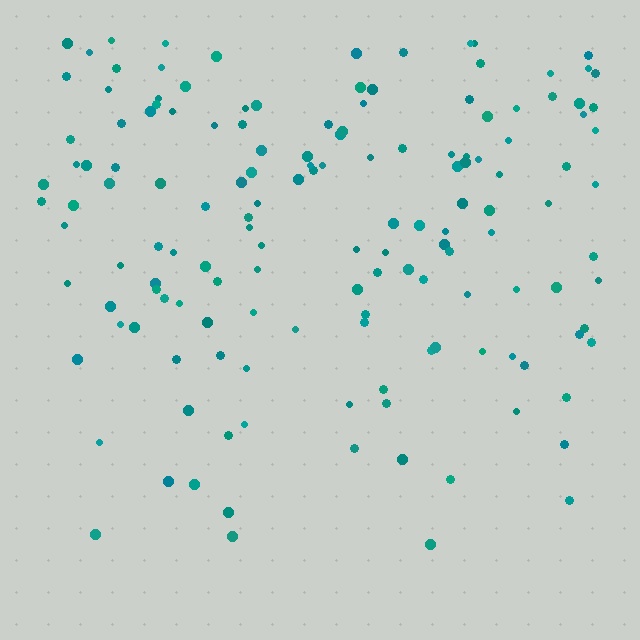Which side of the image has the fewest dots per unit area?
The bottom.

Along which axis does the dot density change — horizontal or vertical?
Vertical.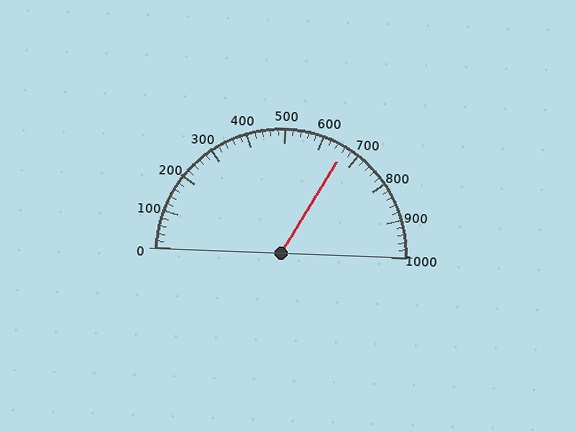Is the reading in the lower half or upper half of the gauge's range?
The reading is in the upper half of the range (0 to 1000).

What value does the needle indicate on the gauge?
The needle indicates approximately 660.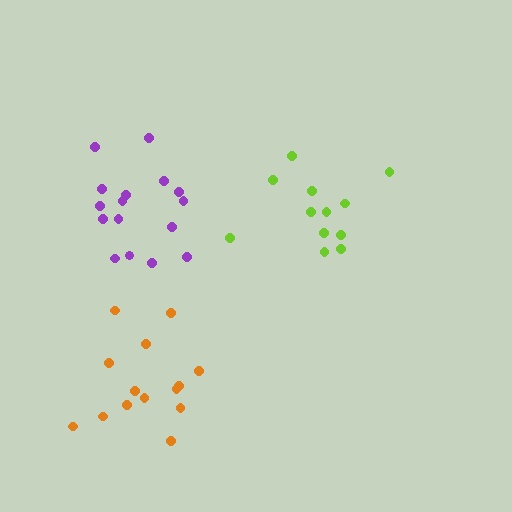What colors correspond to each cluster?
The clusters are colored: orange, lime, purple.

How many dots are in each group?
Group 1: 14 dots, Group 2: 12 dots, Group 3: 16 dots (42 total).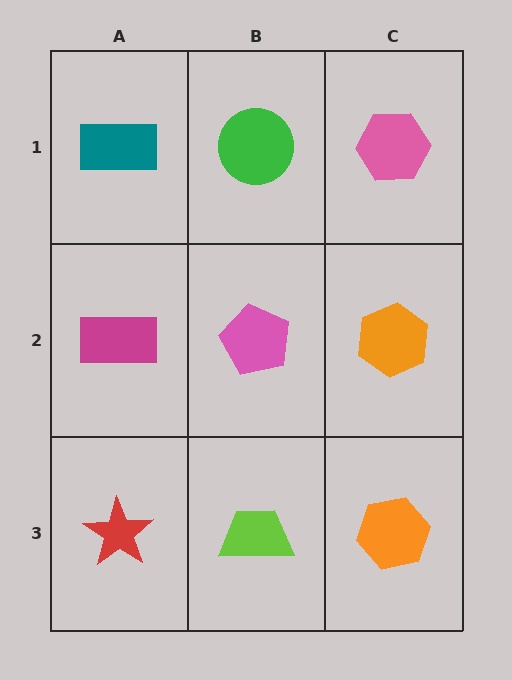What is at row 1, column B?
A green circle.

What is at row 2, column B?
A pink pentagon.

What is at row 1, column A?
A teal rectangle.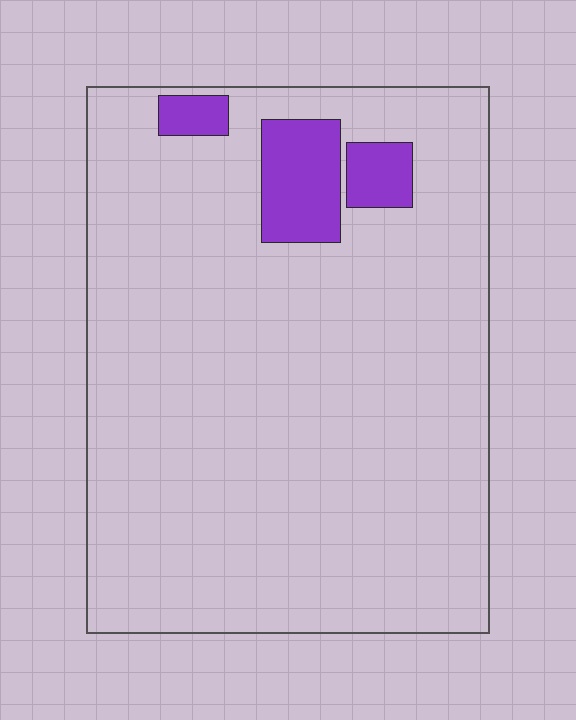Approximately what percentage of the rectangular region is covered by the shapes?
Approximately 10%.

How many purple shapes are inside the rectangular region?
3.